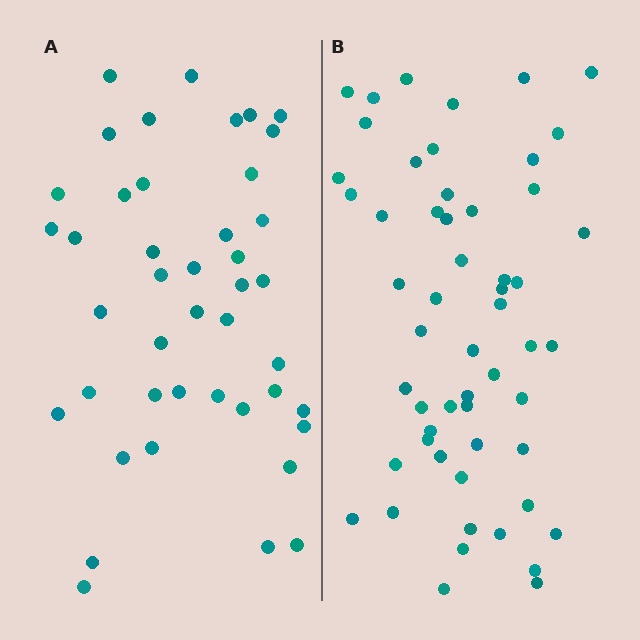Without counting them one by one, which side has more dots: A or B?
Region B (the right region) has more dots.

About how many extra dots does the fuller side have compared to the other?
Region B has roughly 12 or so more dots than region A.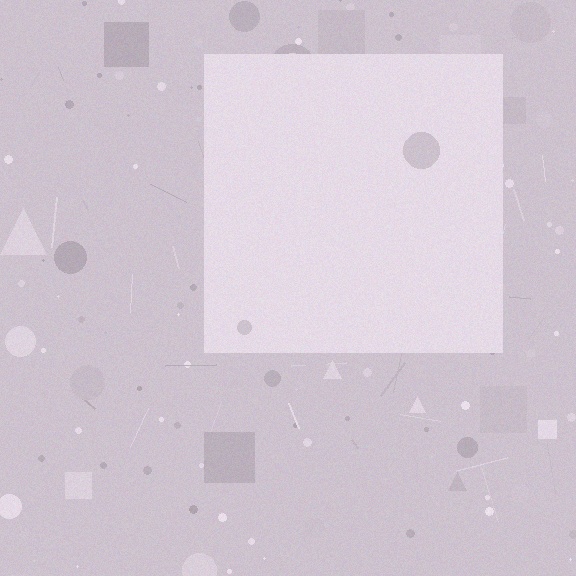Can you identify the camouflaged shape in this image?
The camouflaged shape is a square.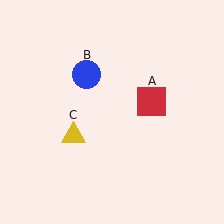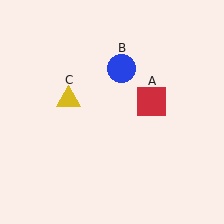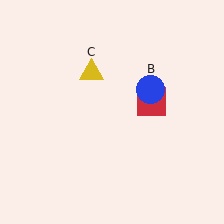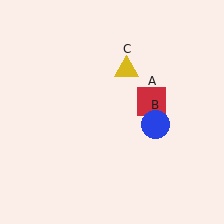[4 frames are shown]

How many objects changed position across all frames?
2 objects changed position: blue circle (object B), yellow triangle (object C).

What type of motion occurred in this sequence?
The blue circle (object B), yellow triangle (object C) rotated clockwise around the center of the scene.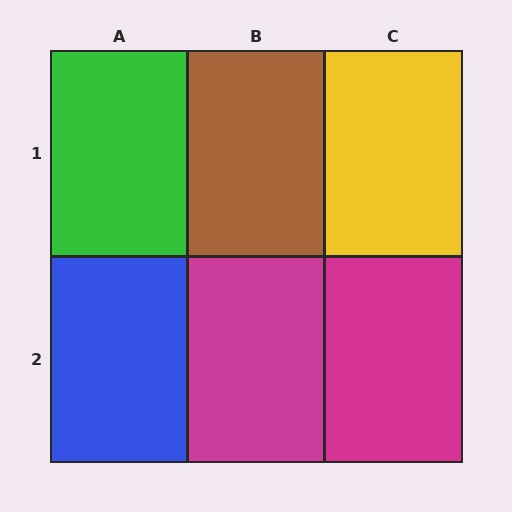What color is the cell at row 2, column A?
Blue.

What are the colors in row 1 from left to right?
Green, brown, yellow.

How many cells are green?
1 cell is green.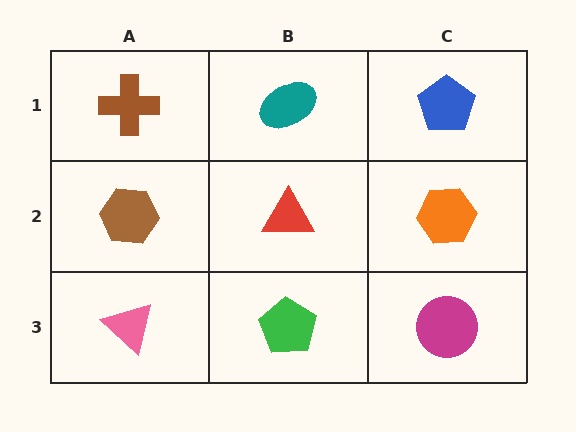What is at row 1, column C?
A blue pentagon.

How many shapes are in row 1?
3 shapes.